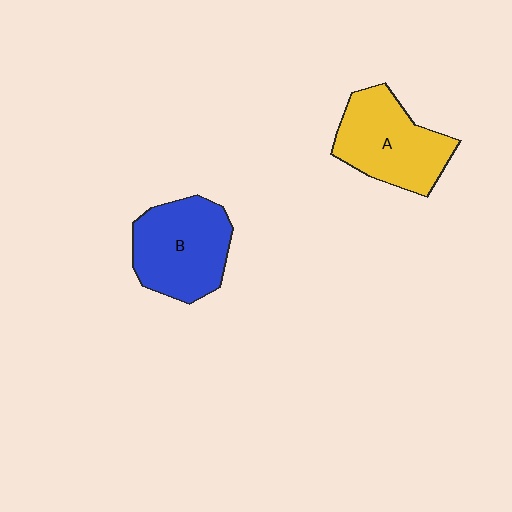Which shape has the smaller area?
Shape A (yellow).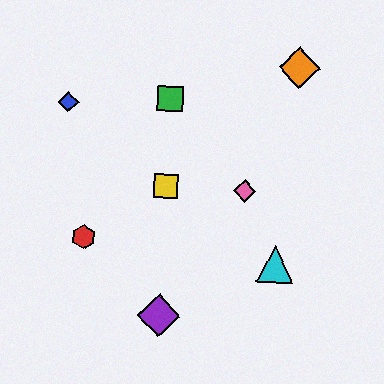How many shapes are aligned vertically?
3 shapes (the green square, the yellow square, the purple diamond) are aligned vertically.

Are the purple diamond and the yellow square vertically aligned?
Yes, both are at x≈159.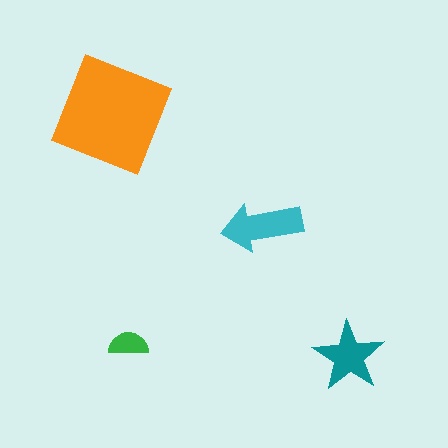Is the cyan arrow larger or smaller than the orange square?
Smaller.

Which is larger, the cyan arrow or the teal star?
The cyan arrow.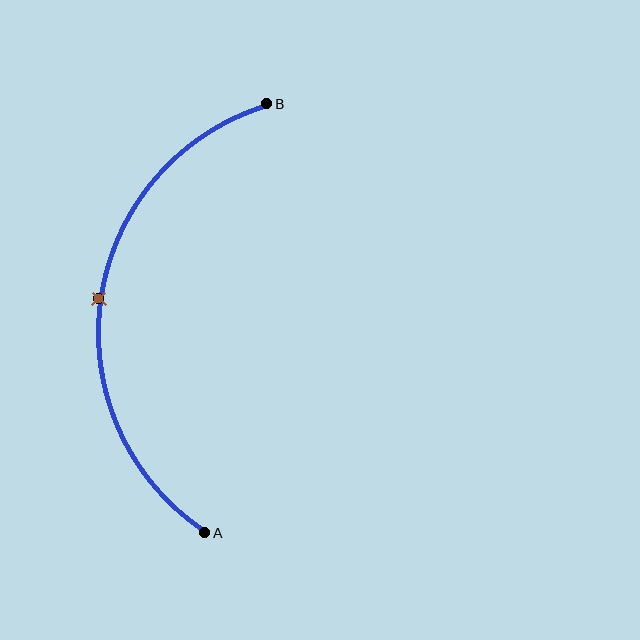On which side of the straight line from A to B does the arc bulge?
The arc bulges to the left of the straight line connecting A and B.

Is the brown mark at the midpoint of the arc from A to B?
Yes. The brown mark lies on the arc at equal arc-length from both A and B — it is the arc midpoint.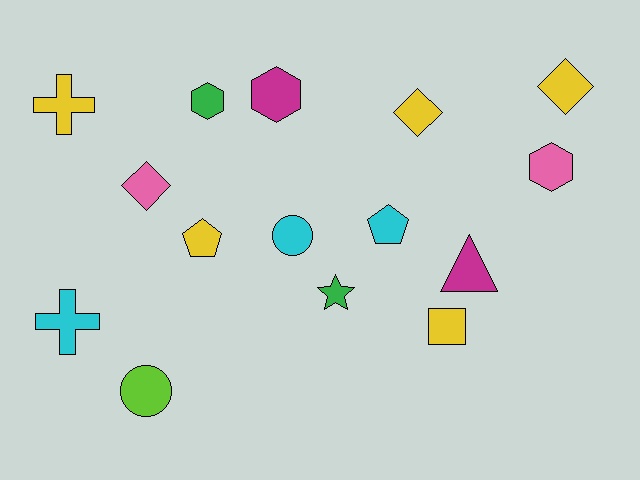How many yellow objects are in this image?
There are 5 yellow objects.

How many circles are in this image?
There are 2 circles.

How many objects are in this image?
There are 15 objects.